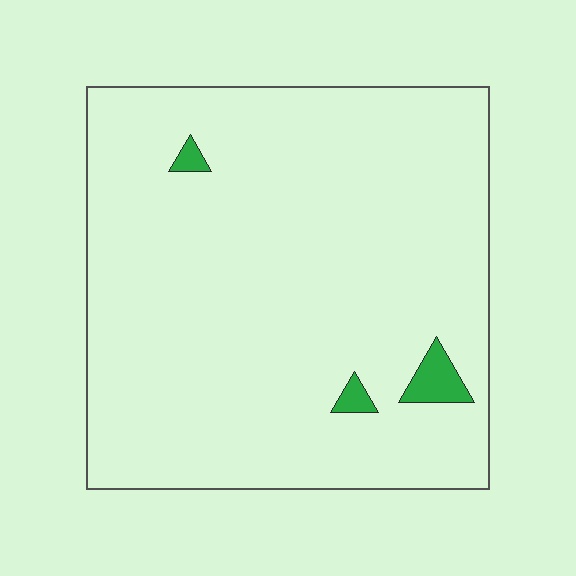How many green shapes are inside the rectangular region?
3.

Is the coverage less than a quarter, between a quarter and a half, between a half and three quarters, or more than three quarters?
Less than a quarter.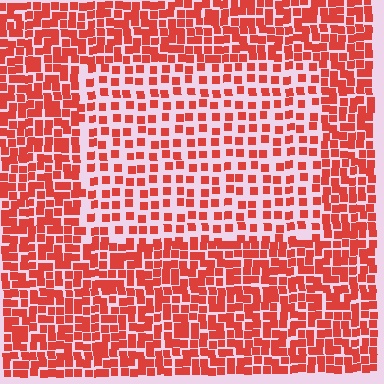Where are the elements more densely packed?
The elements are more densely packed outside the rectangle boundary.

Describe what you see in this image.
The image contains small red elements arranged at two different densities. A rectangle-shaped region is visible where the elements are less densely packed than the surrounding area.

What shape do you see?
I see a rectangle.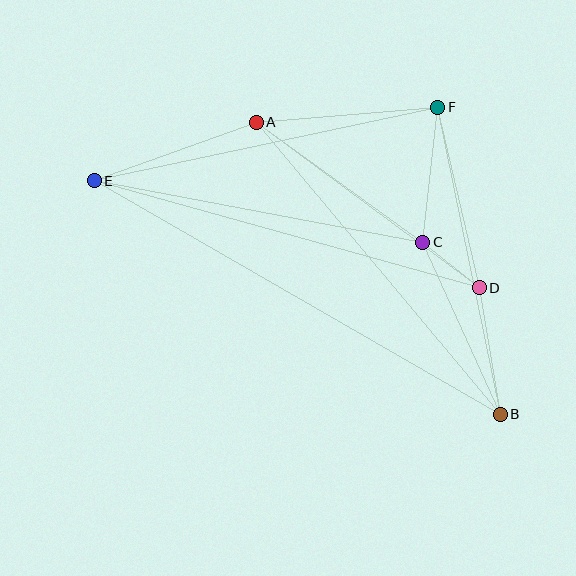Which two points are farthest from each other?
Points B and E are farthest from each other.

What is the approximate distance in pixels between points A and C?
The distance between A and C is approximately 205 pixels.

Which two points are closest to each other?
Points C and D are closest to each other.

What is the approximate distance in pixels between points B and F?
The distance between B and F is approximately 313 pixels.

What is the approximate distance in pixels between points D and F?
The distance between D and F is approximately 185 pixels.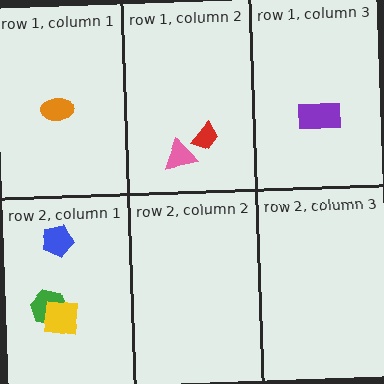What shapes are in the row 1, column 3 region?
The purple rectangle.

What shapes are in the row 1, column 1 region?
The orange ellipse.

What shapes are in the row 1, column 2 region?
The red trapezoid, the pink triangle.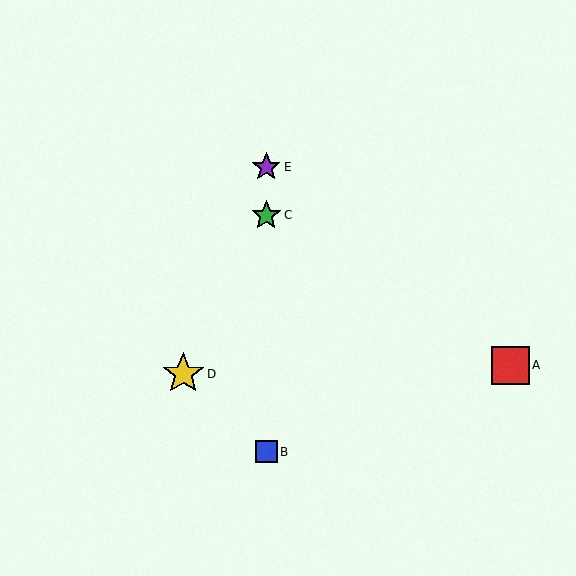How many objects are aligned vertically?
3 objects (B, C, E) are aligned vertically.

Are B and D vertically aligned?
No, B is at x≈266 and D is at x≈183.